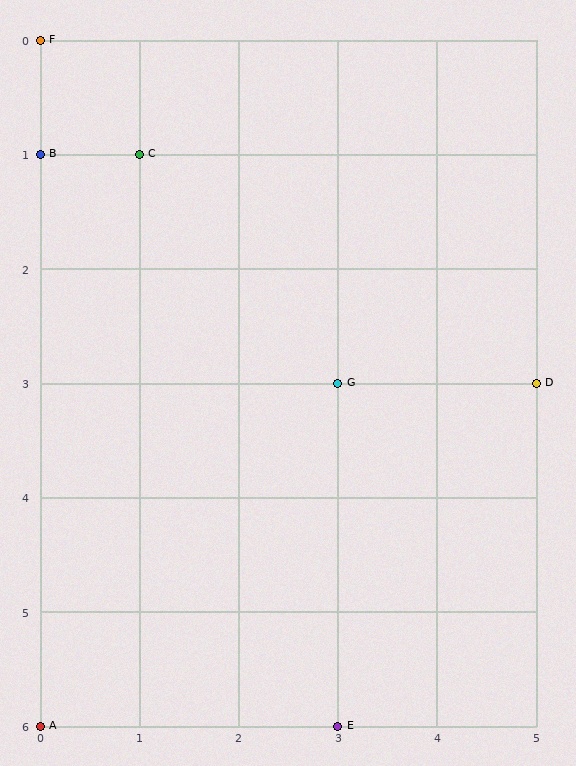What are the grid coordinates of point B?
Point B is at grid coordinates (0, 1).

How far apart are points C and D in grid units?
Points C and D are 4 columns and 2 rows apart (about 4.5 grid units diagonally).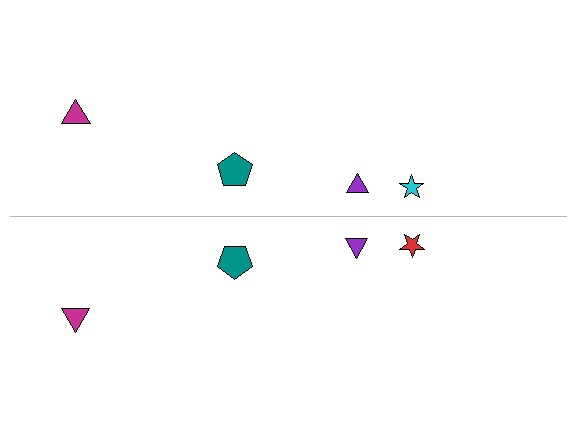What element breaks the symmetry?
The red star on the bottom side breaks the symmetry — its mirror counterpart is cyan.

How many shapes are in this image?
There are 8 shapes in this image.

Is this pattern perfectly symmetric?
No, the pattern is not perfectly symmetric. The red star on the bottom side breaks the symmetry — its mirror counterpart is cyan.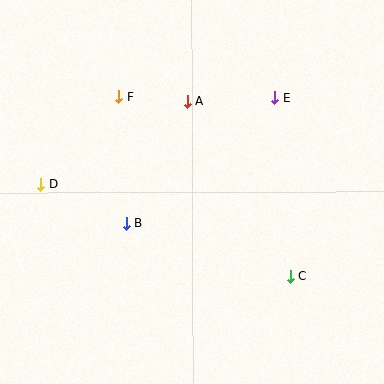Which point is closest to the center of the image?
Point B at (127, 223) is closest to the center.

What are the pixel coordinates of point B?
Point B is at (127, 223).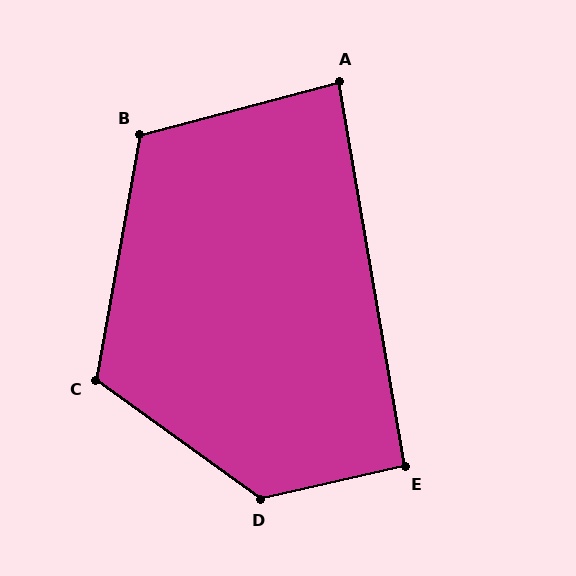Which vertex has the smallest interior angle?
A, at approximately 85 degrees.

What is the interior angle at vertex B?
Approximately 115 degrees (obtuse).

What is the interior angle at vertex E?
Approximately 93 degrees (approximately right).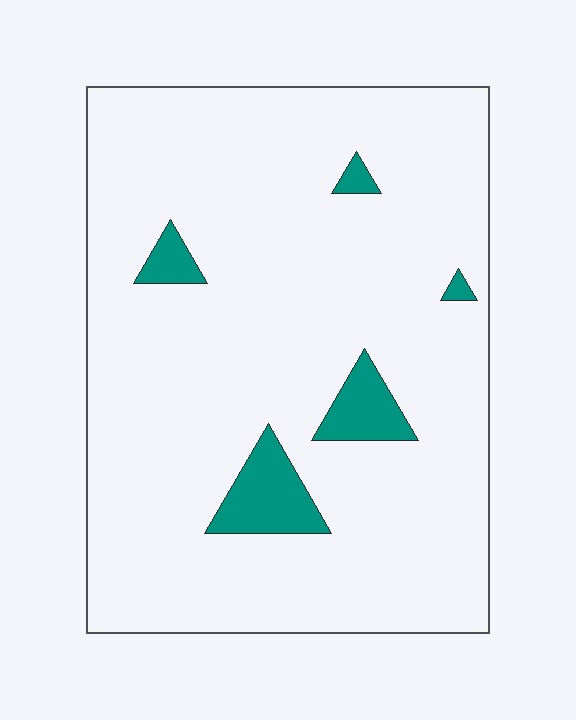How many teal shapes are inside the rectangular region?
5.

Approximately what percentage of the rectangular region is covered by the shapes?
Approximately 5%.